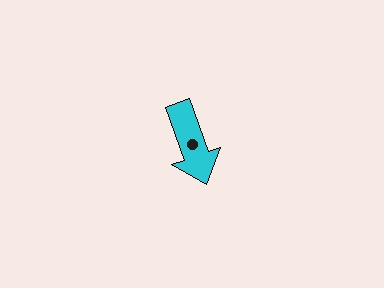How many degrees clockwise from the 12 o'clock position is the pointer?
Approximately 161 degrees.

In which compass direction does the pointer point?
South.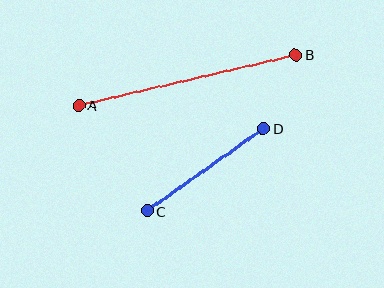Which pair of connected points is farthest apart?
Points A and B are farthest apart.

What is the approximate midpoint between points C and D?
The midpoint is at approximately (206, 170) pixels.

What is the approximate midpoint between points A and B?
The midpoint is at approximately (187, 80) pixels.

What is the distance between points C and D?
The distance is approximately 143 pixels.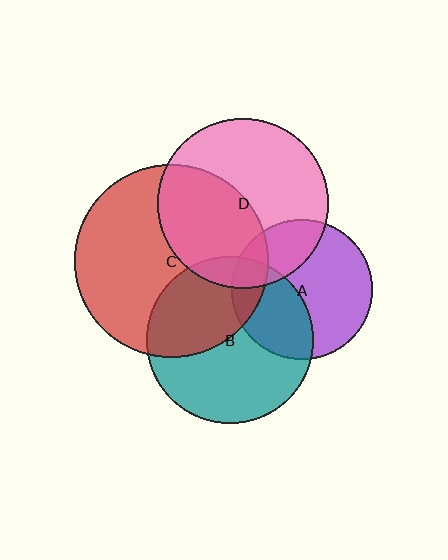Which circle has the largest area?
Circle C (red).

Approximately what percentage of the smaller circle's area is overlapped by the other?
Approximately 25%.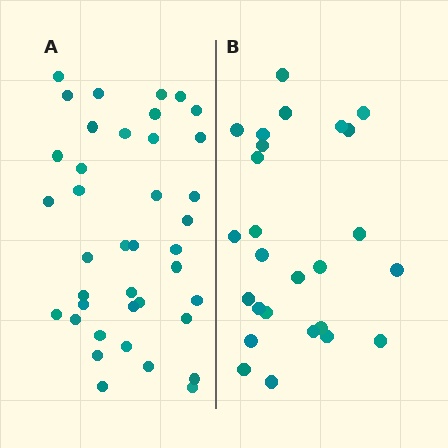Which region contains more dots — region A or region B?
Region A (the left region) has more dots.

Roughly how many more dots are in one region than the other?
Region A has approximately 15 more dots than region B.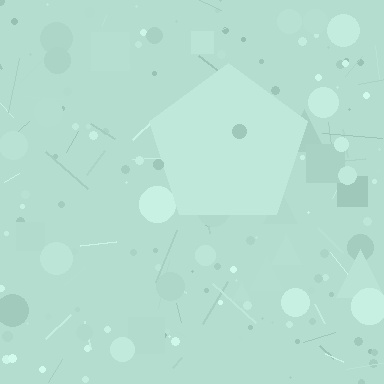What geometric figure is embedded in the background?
A pentagon is embedded in the background.